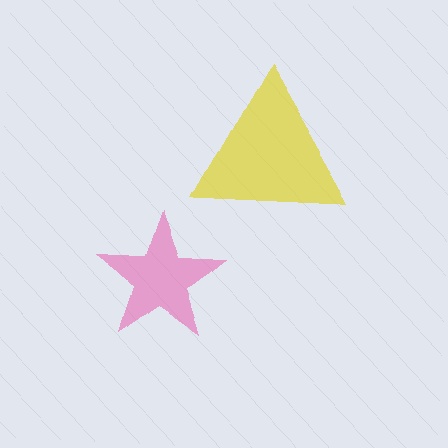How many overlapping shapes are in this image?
There are 2 overlapping shapes in the image.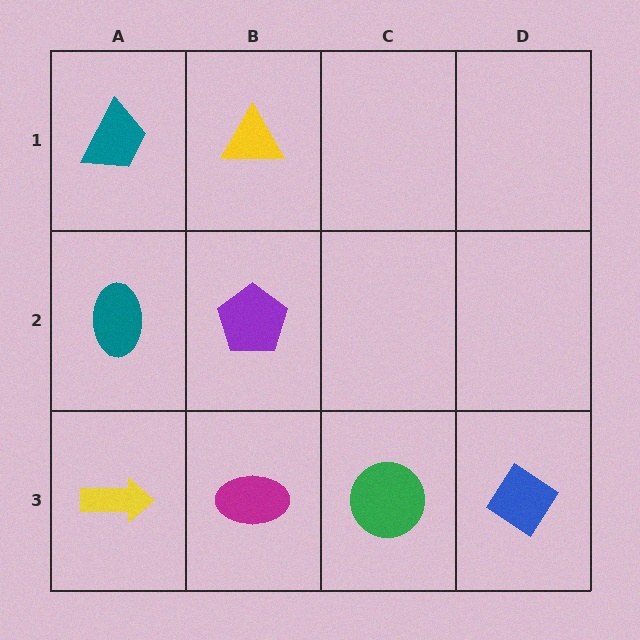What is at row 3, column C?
A green circle.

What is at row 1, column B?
A yellow triangle.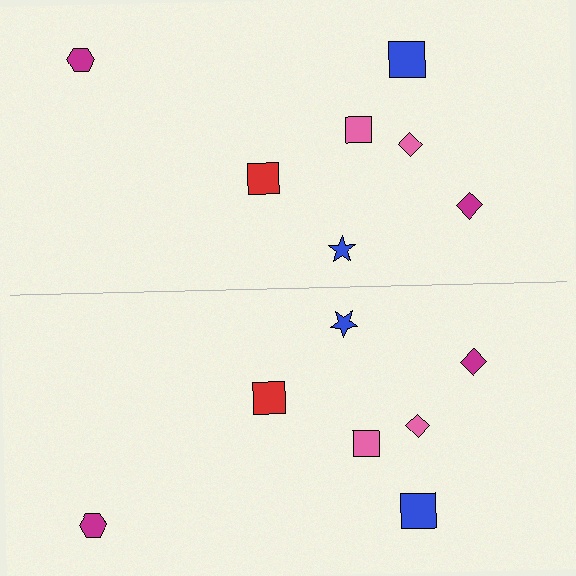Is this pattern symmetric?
Yes, this pattern has bilateral (reflection) symmetry.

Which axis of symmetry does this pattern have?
The pattern has a horizontal axis of symmetry running through the center of the image.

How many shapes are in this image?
There are 14 shapes in this image.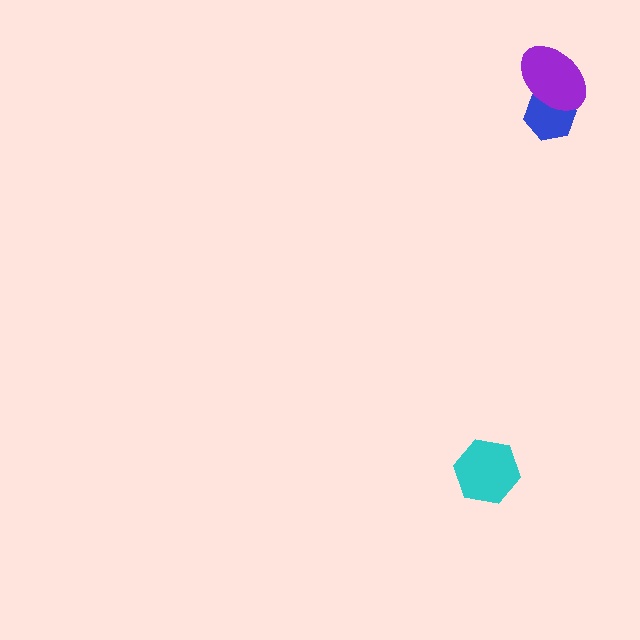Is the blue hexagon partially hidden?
Yes, it is partially covered by another shape.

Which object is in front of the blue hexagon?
The purple ellipse is in front of the blue hexagon.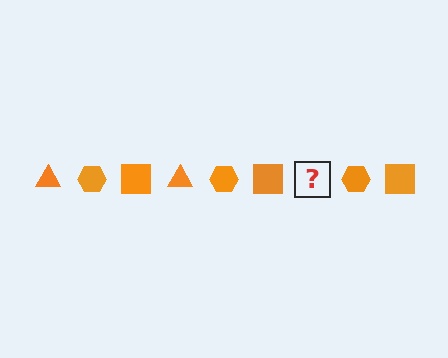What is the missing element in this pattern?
The missing element is an orange triangle.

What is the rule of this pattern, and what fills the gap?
The rule is that the pattern cycles through triangle, hexagon, square shapes in orange. The gap should be filled with an orange triangle.